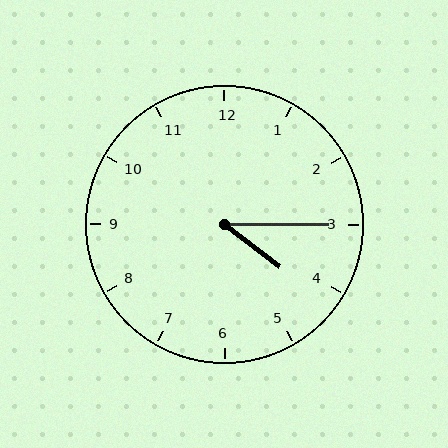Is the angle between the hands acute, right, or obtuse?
It is acute.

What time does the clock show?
4:15.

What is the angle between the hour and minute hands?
Approximately 38 degrees.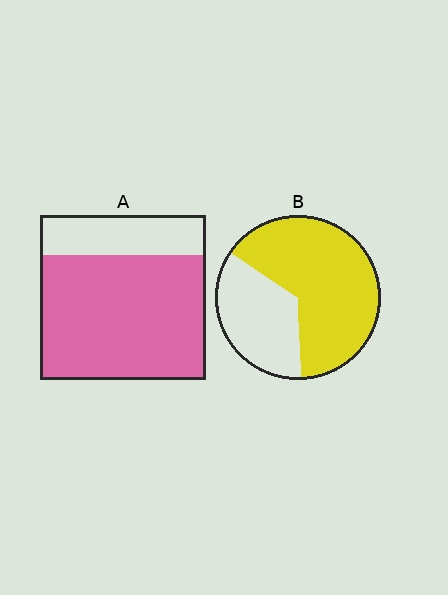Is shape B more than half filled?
Yes.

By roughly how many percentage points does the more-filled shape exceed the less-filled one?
By roughly 10 percentage points (A over B).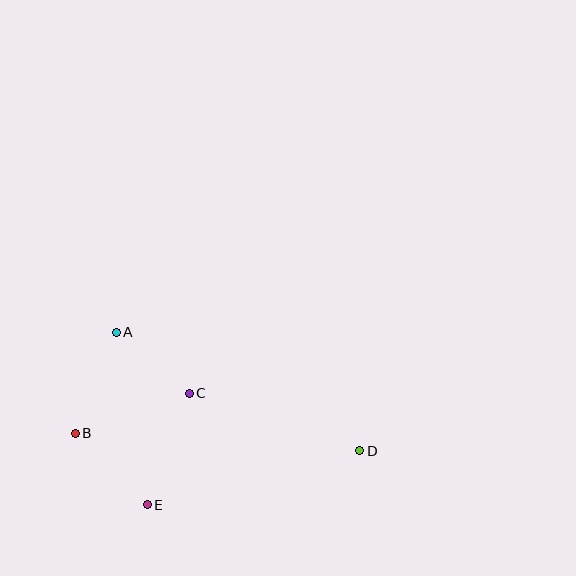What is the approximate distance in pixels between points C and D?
The distance between C and D is approximately 180 pixels.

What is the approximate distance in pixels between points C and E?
The distance between C and E is approximately 119 pixels.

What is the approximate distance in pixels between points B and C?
The distance between B and C is approximately 121 pixels.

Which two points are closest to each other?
Points A and C are closest to each other.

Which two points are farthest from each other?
Points B and D are farthest from each other.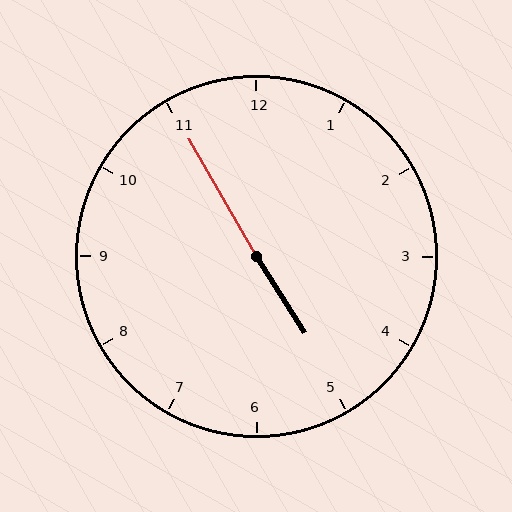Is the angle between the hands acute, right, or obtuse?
It is obtuse.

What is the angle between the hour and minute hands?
Approximately 178 degrees.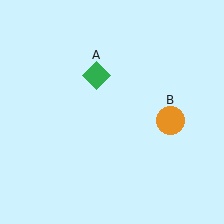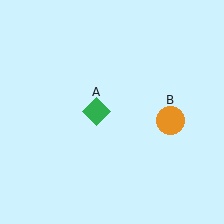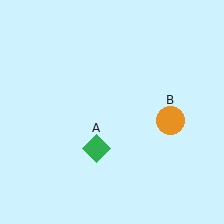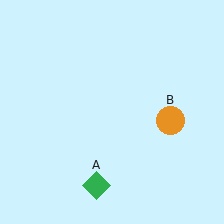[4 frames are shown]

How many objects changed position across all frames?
1 object changed position: green diamond (object A).